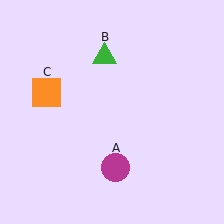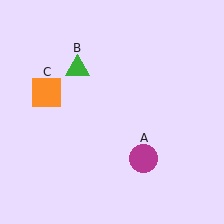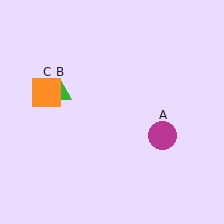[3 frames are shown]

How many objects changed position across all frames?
2 objects changed position: magenta circle (object A), green triangle (object B).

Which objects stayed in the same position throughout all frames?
Orange square (object C) remained stationary.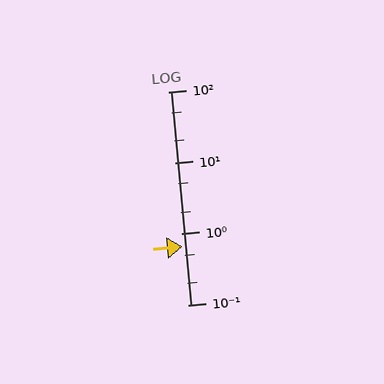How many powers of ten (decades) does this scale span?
The scale spans 3 decades, from 0.1 to 100.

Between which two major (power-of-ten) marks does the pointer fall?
The pointer is between 0.1 and 1.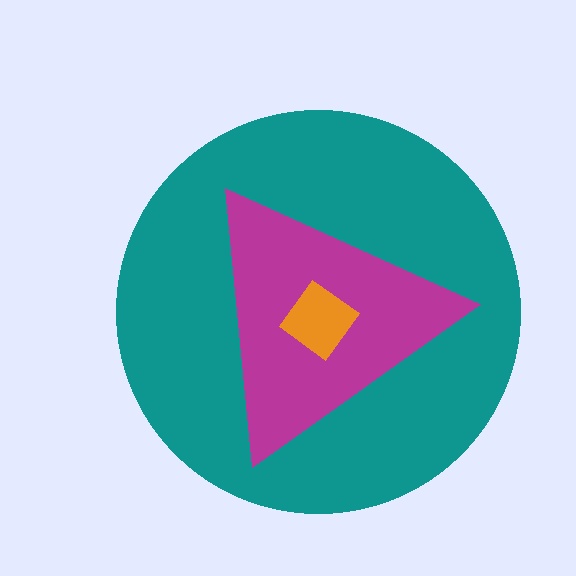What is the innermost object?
The orange diamond.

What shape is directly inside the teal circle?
The magenta triangle.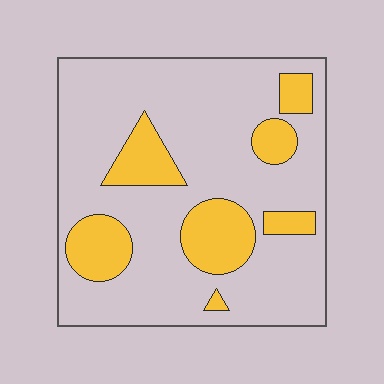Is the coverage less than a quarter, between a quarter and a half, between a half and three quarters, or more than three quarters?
Less than a quarter.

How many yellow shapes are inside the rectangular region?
7.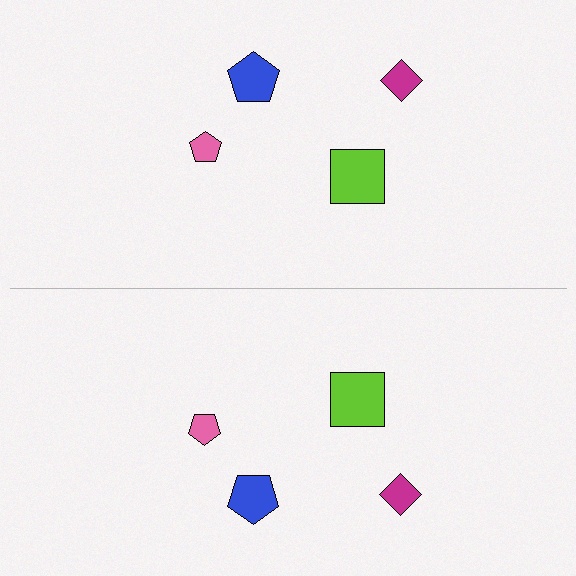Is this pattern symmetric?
Yes, this pattern has bilateral (reflection) symmetry.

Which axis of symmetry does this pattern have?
The pattern has a horizontal axis of symmetry running through the center of the image.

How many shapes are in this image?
There are 8 shapes in this image.